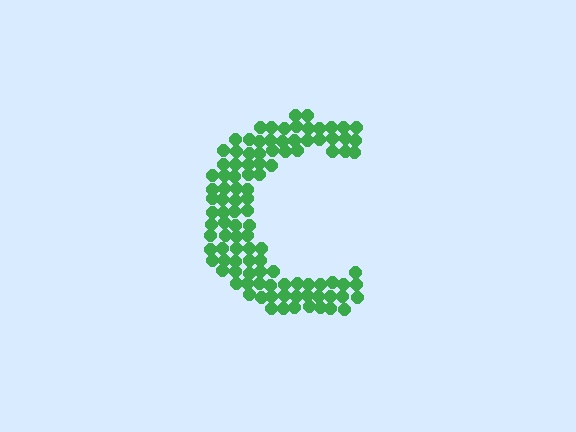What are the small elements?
The small elements are circles.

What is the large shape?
The large shape is the letter C.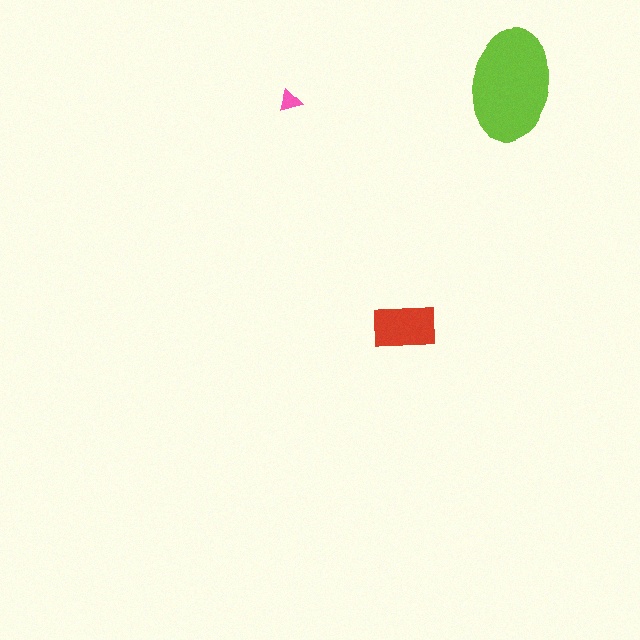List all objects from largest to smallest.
The lime ellipse, the red rectangle, the pink triangle.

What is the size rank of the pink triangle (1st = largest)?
3rd.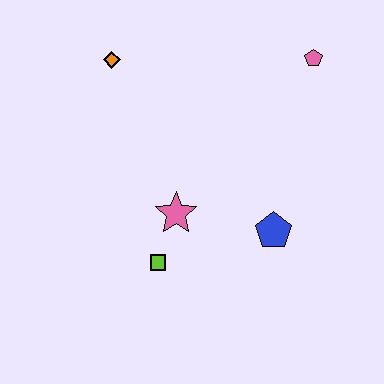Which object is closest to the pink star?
The lime square is closest to the pink star.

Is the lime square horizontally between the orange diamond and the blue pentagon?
Yes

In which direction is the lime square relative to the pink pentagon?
The lime square is below the pink pentagon.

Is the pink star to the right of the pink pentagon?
No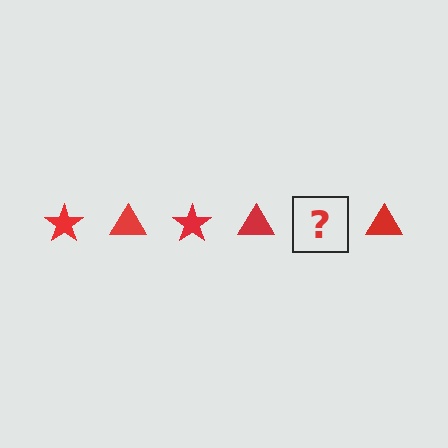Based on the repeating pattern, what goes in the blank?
The blank should be a red star.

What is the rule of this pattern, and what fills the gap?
The rule is that the pattern cycles through star, triangle shapes in red. The gap should be filled with a red star.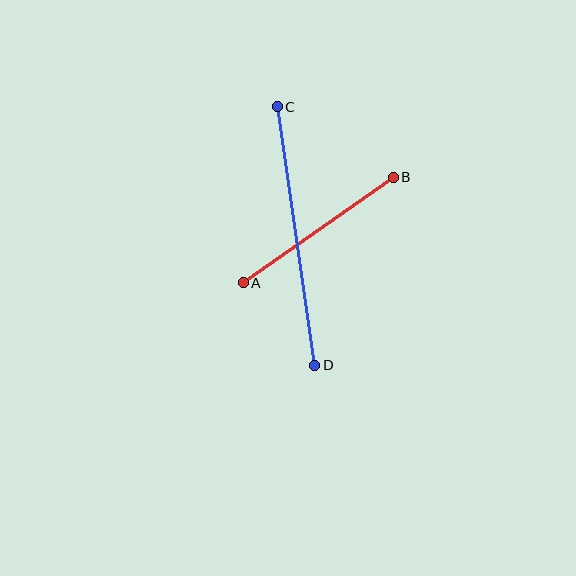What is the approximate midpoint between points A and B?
The midpoint is at approximately (318, 230) pixels.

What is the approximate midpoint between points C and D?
The midpoint is at approximately (296, 236) pixels.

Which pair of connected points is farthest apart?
Points C and D are farthest apart.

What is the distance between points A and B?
The distance is approximately 183 pixels.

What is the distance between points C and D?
The distance is approximately 262 pixels.